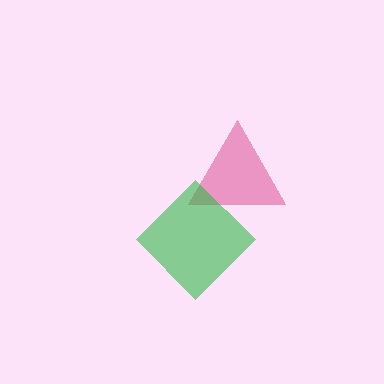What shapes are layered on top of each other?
The layered shapes are: a pink triangle, a green diamond.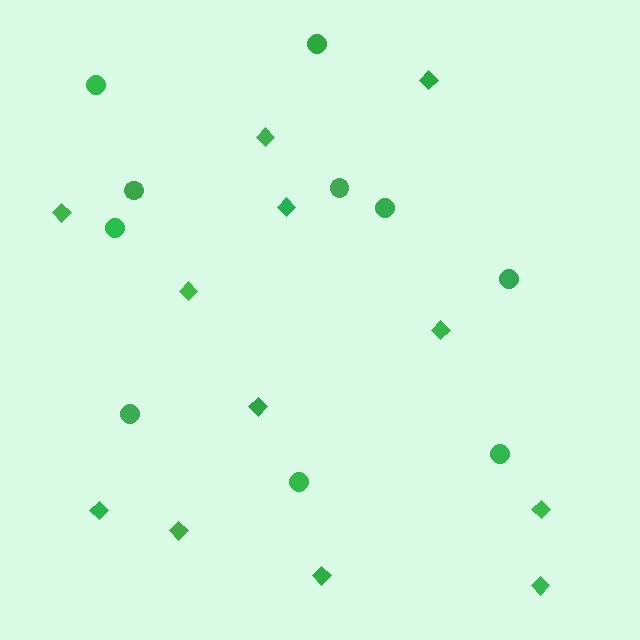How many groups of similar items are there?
There are 2 groups: one group of circles (10) and one group of diamonds (12).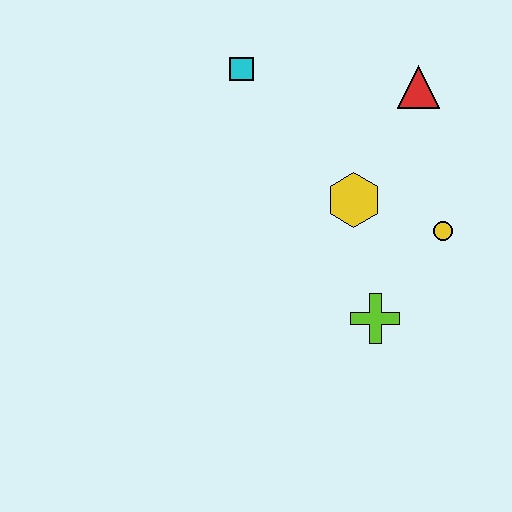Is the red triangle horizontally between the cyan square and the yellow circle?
Yes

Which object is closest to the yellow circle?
The yellow hexagon is closest to the yellow circle.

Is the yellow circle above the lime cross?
Yes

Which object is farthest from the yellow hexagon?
The cyan square is farthest from the yellow hexagon.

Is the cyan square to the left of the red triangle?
Yes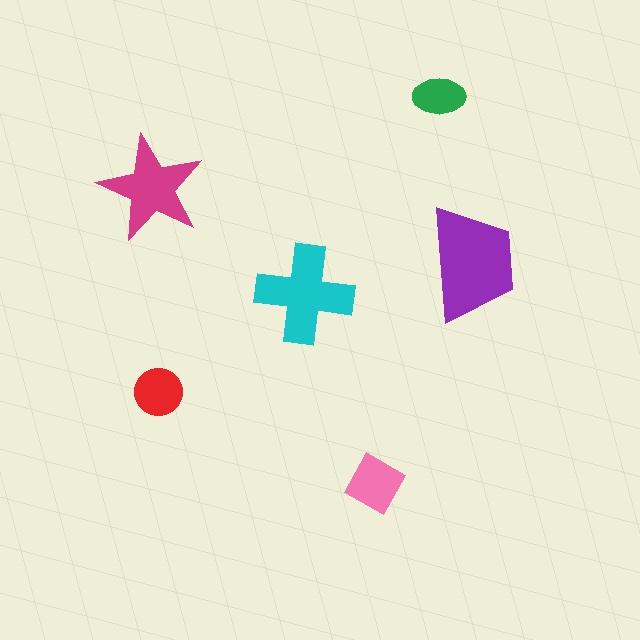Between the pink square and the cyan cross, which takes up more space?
The cyan cross.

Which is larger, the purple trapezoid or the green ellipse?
The purple trapezoid.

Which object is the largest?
The purple trapezoid.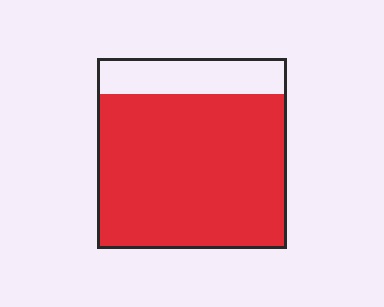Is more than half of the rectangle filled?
Yes.